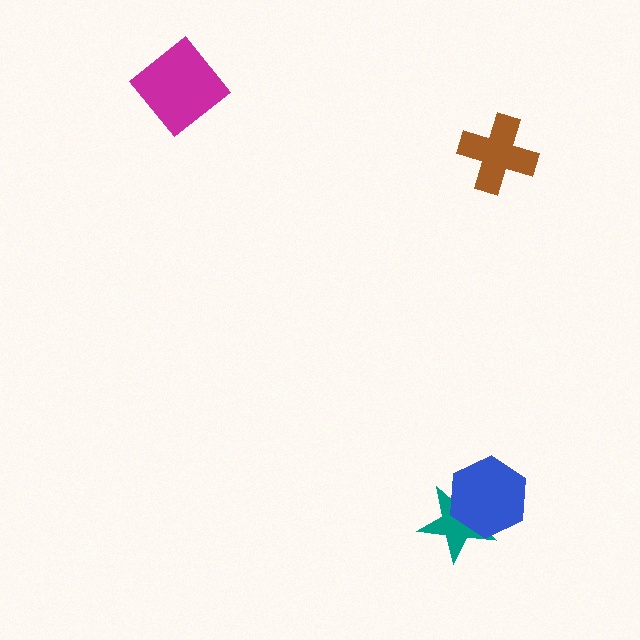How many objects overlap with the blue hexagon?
1 object overlaps with the blue hexagon.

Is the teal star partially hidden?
Yes, it is partially covered by another shape.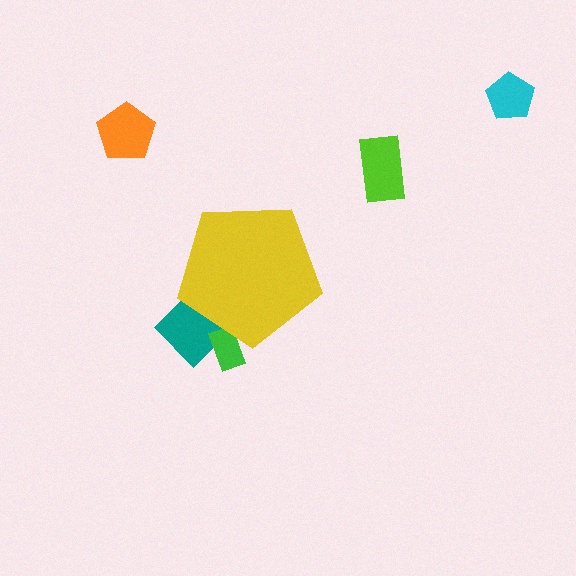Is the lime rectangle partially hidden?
No, the lime rectangle is fully visible.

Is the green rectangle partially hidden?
Yes, the green rectangle is partially hidden behind the yellow pentagon.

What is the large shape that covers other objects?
A yellow pentagon.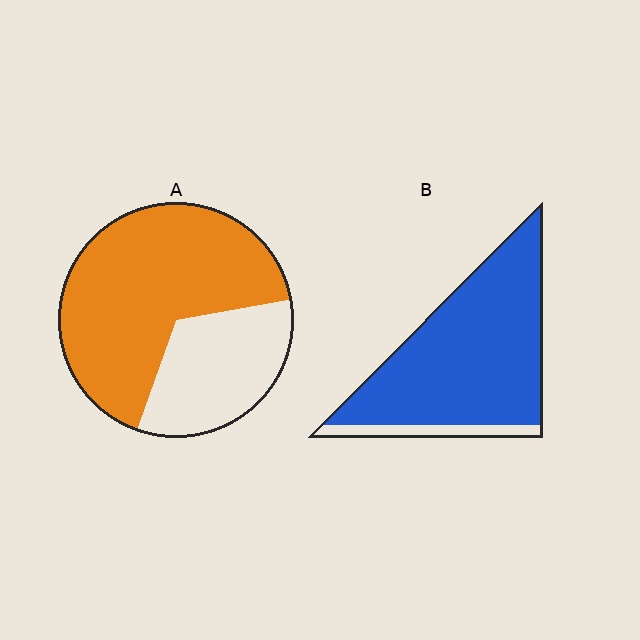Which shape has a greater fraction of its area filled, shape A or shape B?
Shape B.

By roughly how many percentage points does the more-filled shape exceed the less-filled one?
By roughly 25 percentage points (B over A).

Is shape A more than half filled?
Yes.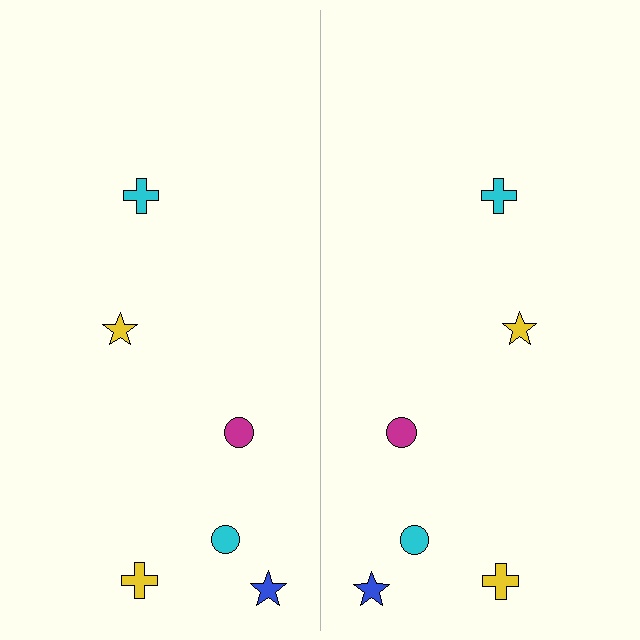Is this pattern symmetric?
Yes, this pattern has bilateral (reflection) symmetry.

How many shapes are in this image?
There are 12 shapes in this image.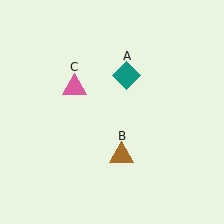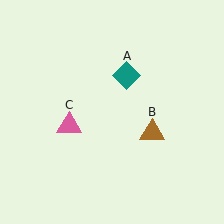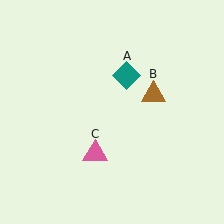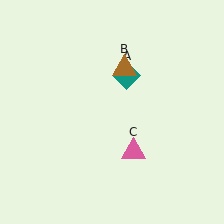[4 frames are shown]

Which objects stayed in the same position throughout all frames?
Teal diamond (object A) remained stationary.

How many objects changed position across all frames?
2 objects changed position: brown triangle (object B), pink triangle (object C).